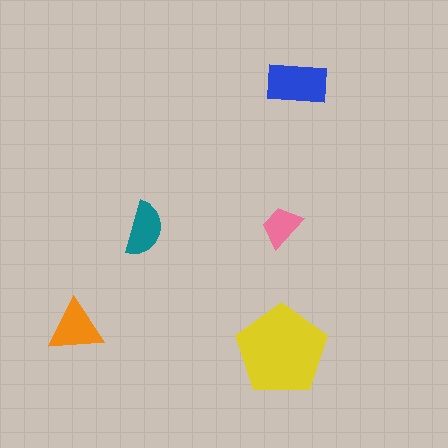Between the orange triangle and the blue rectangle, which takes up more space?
The blue rectangle.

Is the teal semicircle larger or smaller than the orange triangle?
Smaller.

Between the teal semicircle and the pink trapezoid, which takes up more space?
The teal semicircle.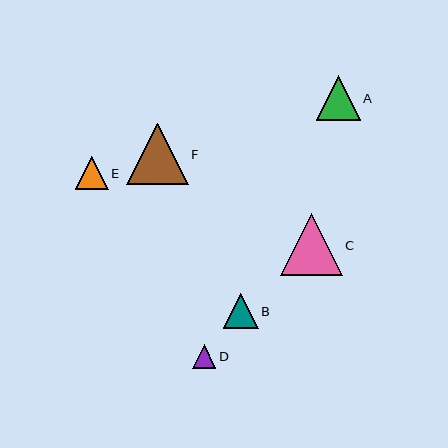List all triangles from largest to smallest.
From largest to smallest: C, F, A, B, E, D.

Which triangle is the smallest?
Triangle D is the smallest with a size of approximately 23 pixels.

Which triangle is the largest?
Triangle C is the largest with a size of approximately 61 pixels.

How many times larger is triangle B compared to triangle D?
Triangle B is approximately 1.5 times the size of triangle D.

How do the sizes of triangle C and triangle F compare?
Triangle C and triangle F are approximately the same size.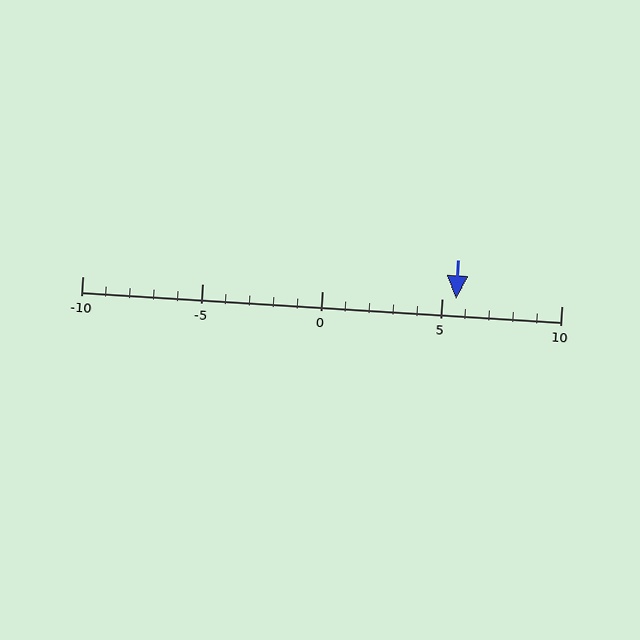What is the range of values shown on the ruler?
The ruler shows values from -10 to 10.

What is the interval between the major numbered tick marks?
The major tick marks are spaced 5 units apart.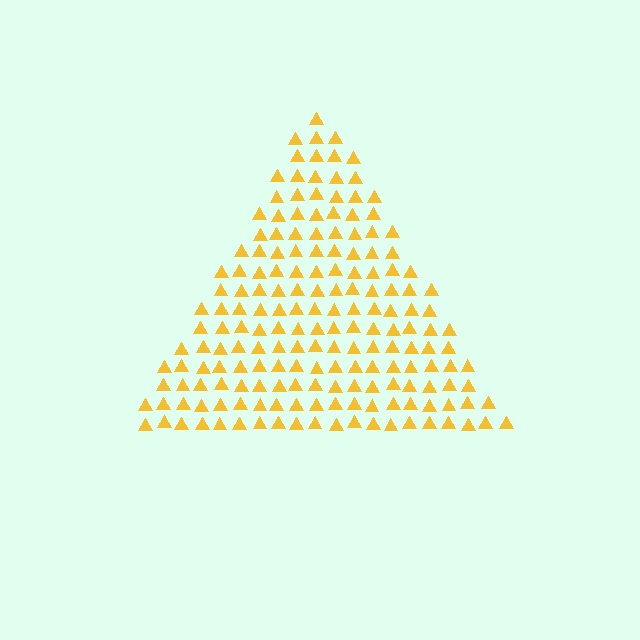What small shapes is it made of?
It is made of small triangles.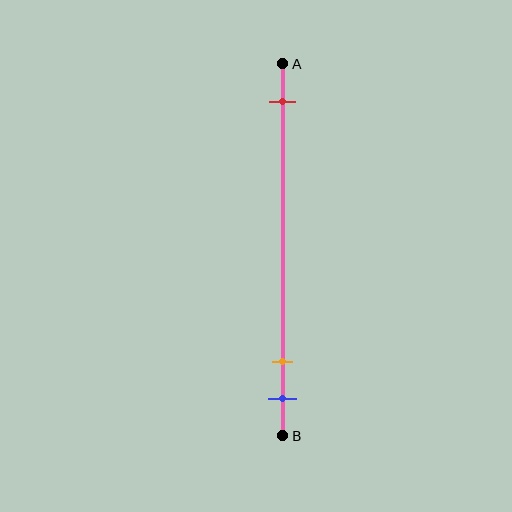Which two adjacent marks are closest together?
The orange and blue marks are the closest adjacent pair.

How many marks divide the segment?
There are 3 marks dividing the segment.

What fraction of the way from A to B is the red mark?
The red mark is approximately 10% (0.1) of the way from A to B.